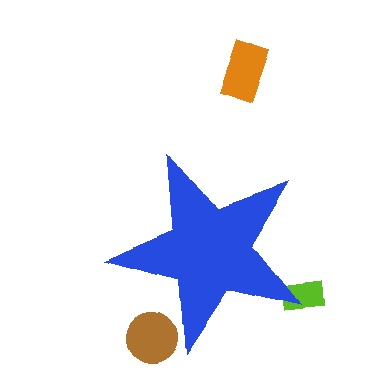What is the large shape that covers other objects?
A blue star.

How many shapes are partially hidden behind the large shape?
2 shapes are partially hidden.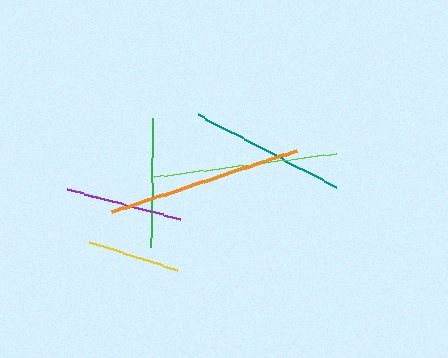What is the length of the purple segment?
The purple segment is approximately 117 pixels long.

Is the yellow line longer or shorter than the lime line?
The lime line is longer than the yellow line.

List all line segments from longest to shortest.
From longest to shortest: orange, lime, teal, green, purple, yellow.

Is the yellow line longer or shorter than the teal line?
The teal line is longer than the yellow line.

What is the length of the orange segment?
The orange segment is approximately 194 pixels long.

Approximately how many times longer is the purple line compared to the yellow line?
The purple line is approximately 1.3 times the length of the yellow line.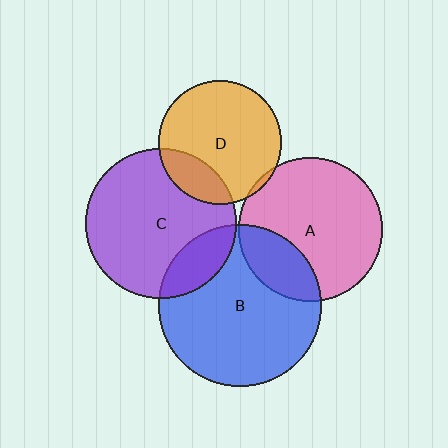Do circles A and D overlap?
Yes.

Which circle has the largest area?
Circle B (blue).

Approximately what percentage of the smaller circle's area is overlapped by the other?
Approximately 5%.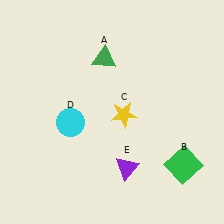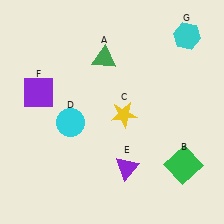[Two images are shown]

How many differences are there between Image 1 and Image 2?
There are 2 differences between the two images.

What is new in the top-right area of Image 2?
A cyan hexagon (G) was added in the top-right area of Image 2.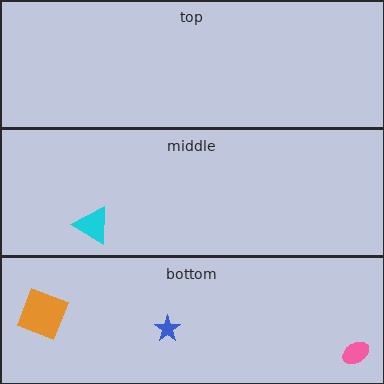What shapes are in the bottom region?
The blue star, the orange square, the pink ellipse.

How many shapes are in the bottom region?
3.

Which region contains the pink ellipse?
The bottom region.